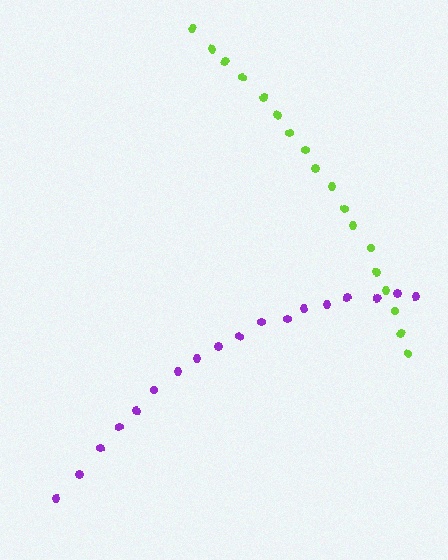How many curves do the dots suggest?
There are 2 distinct paths.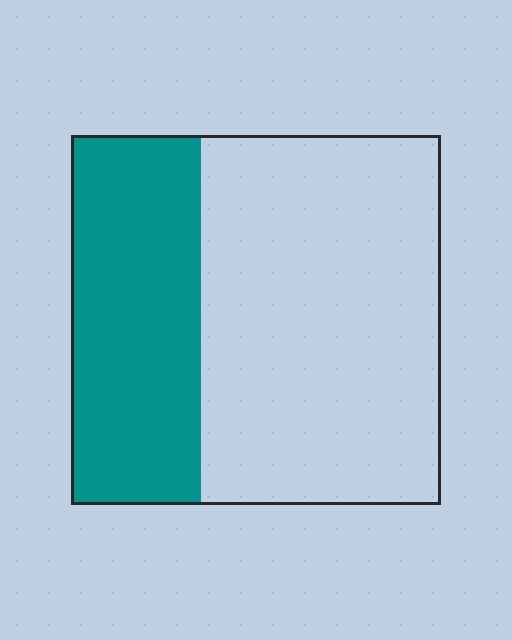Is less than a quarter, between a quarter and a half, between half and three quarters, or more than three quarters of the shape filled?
Between a quarter and a half.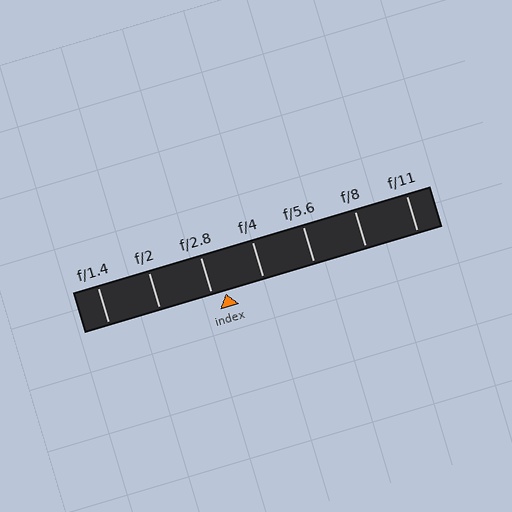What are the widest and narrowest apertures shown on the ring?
The widest aperture shown is f/1.4 and the narrowest is f/11.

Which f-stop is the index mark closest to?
The index mark is closest to f/2.8.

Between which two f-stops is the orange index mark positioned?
The index mark is between f/2.8 and f/4.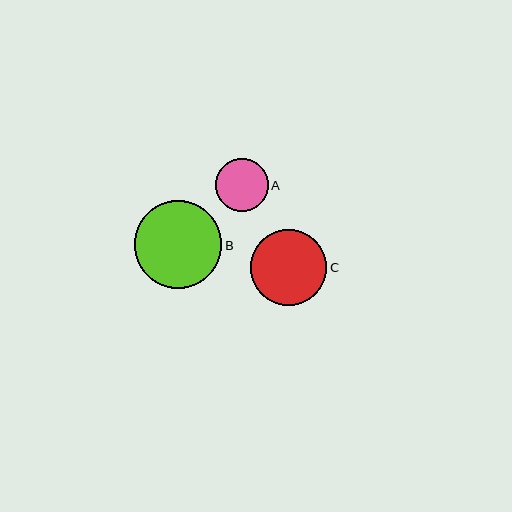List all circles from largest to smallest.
From largest to smallest: B, C, A.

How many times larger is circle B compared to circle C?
Circle B is approximately 1.1 times the size of circle C.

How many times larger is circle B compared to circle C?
Circle B is approximately 1.1 times the size of circle C.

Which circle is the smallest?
Circle A is the smallest with a size of approximately 53 pixels.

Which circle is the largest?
Circle B is the largest with a size of approximately 88 pixels.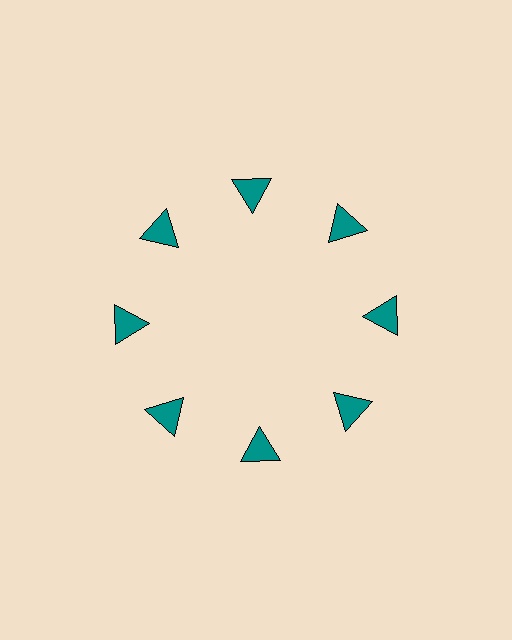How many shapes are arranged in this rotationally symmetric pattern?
There are 8 shapes, arranged in 8 groups of 1.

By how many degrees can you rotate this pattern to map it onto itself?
The pattern maps onto itself every 45 degrees of rotation.